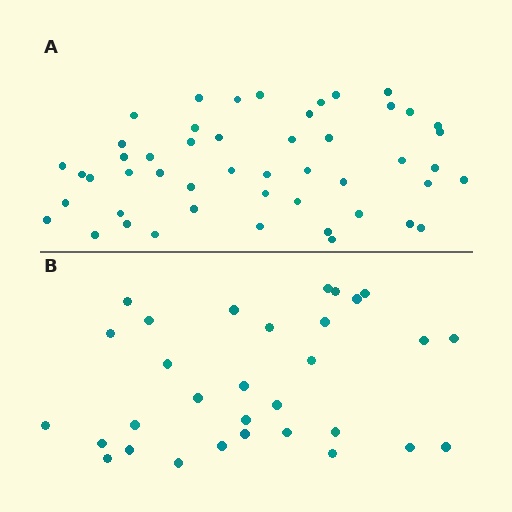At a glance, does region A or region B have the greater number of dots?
Region A (the top region) has more dots.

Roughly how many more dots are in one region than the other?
Region A has approximately 20 more dots than region B.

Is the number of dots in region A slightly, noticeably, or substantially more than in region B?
Region A has substantially more. The ratio is roughly 1.6 to 1.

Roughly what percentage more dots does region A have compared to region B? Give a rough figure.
About 60% more.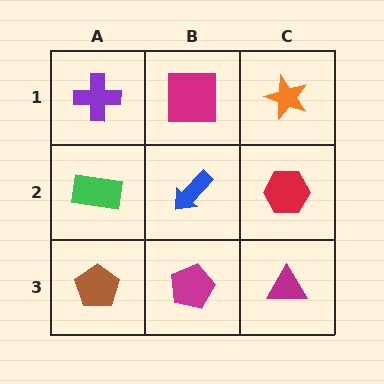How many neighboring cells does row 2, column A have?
3.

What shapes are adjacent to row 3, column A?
A green rectangle (row 2, column A), a magenta pentagon (row 3, column B).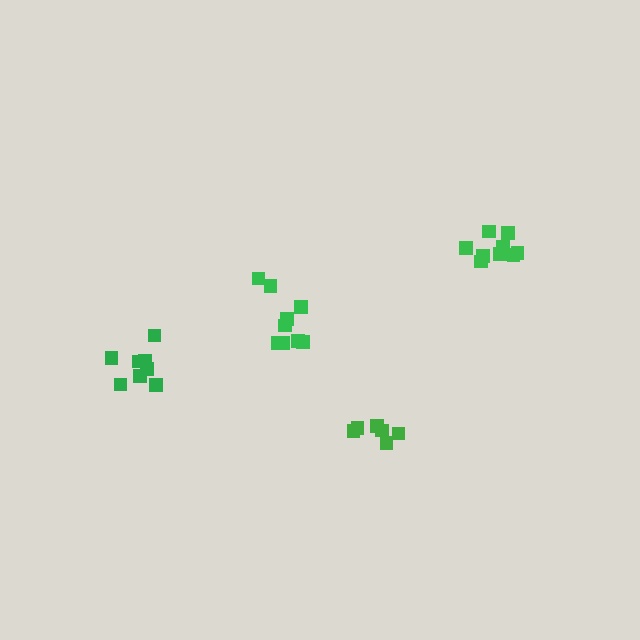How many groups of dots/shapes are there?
There are 4 groups.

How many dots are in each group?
Group 1: 9 dots, Group 2: 6 dots, Group 3: 8 dots, Group 4: 9 dots (32 total).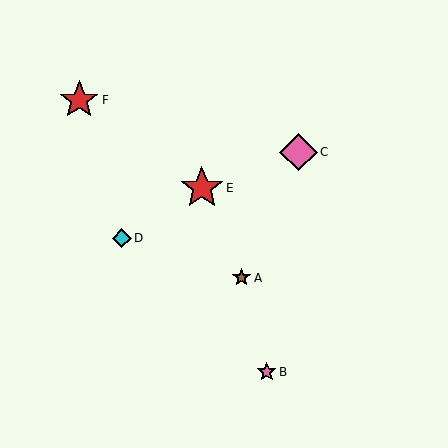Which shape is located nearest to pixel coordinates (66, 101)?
The red star (labeled F) at (79, 100) is nearest to that location.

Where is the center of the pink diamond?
The center of the pink diamond is at (298, 152).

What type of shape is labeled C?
Shape C is a pink diamond.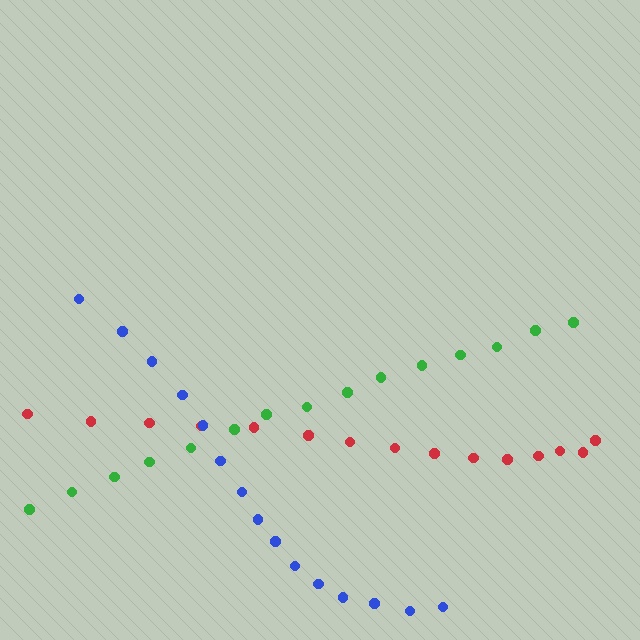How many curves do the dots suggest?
There are 3 distinct paths.